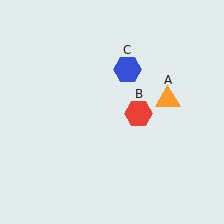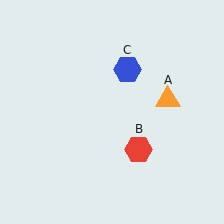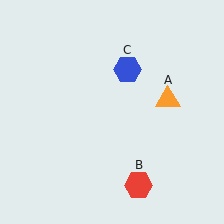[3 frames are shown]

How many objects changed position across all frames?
1 object changed position: red hexagon (object B).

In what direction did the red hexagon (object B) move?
The red hexagon (object B) moved down.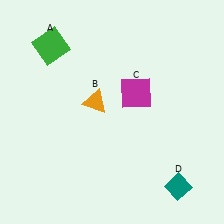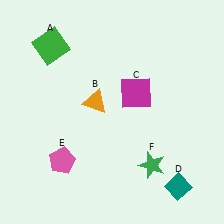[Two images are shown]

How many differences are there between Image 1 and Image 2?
There are 2 differences between the two images.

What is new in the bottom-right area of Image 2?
A green star (F) was added in the bottom-right area of Image 2.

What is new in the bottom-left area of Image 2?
A pink pentagon (E) was added in the bottom-left area of Image 2.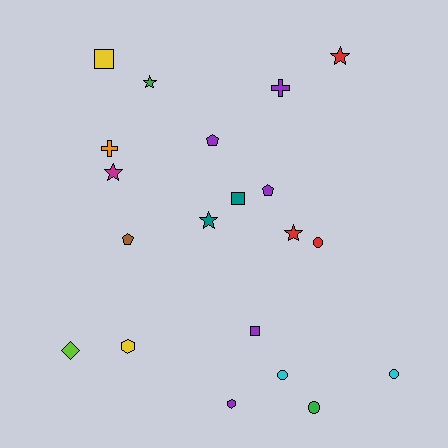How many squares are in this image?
There are 3 squares.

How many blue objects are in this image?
There are no blue objects.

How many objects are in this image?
There are 20 objects.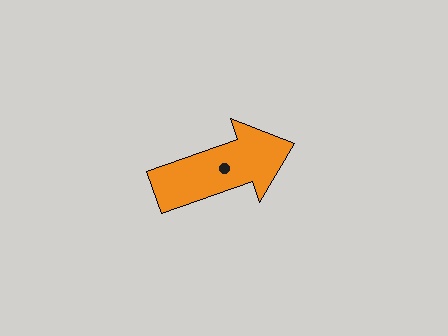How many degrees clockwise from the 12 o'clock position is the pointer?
Approximately 71 degrees.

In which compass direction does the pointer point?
East.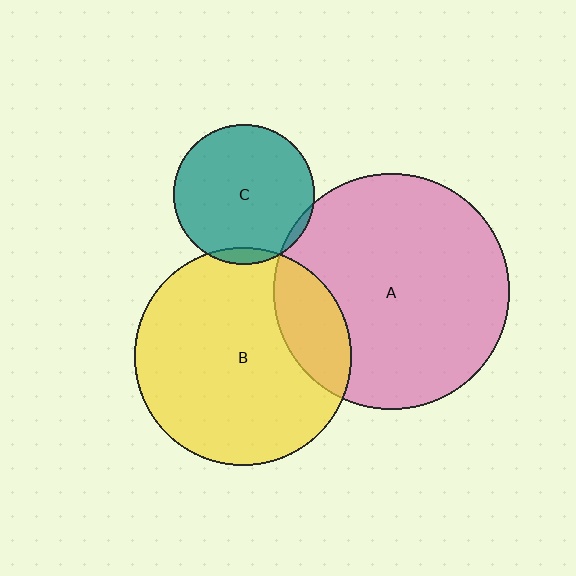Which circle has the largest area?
Circle A (pink).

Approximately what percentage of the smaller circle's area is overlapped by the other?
Approximately 5%.